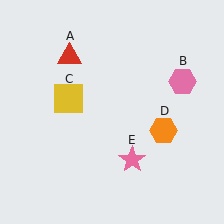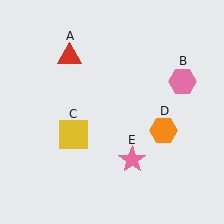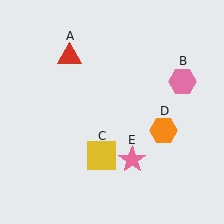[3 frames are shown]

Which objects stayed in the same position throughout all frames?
Red triangle (object A) and pink hexagon (object B) and orange hexagon (object D) and pink star (object E) remained stationary.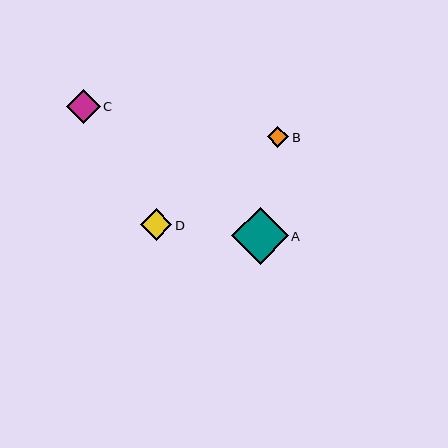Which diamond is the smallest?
Diamond B is the smallest with a size of approximately 21 pixels.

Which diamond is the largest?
Diamond A is the largest with a size of approximately 57 pixels.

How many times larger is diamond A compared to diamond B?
Diamond A is approximately 2.6 times the size of diamond B.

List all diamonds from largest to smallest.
From largest to smallest: A, C, D, B.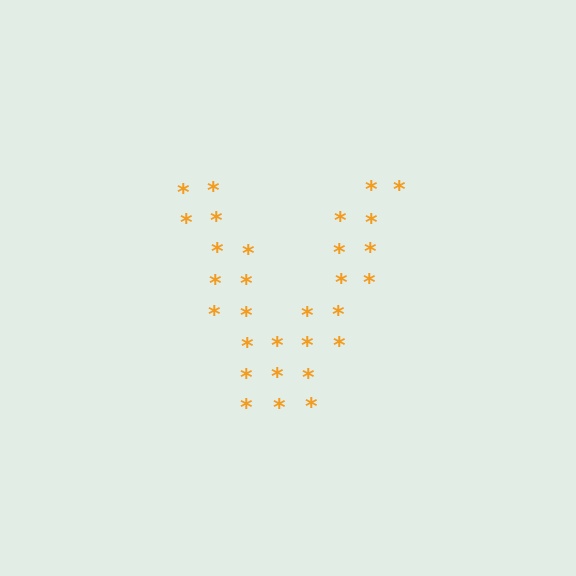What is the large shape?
The large shape is the letter V.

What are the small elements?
The small elements are asterisks.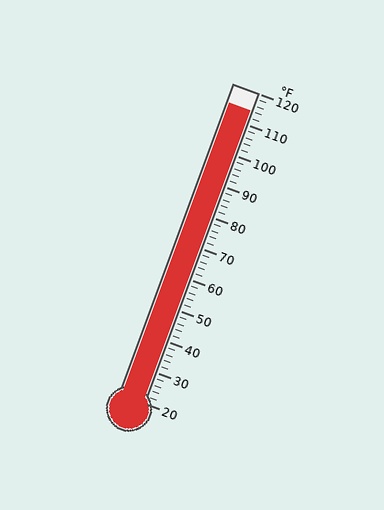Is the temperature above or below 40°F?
The temperature is above 40°F.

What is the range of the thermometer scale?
The thermometer scale ranges from 20°F to 120°F.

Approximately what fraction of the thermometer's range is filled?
The thermometer is filled to approximately 95% of its range.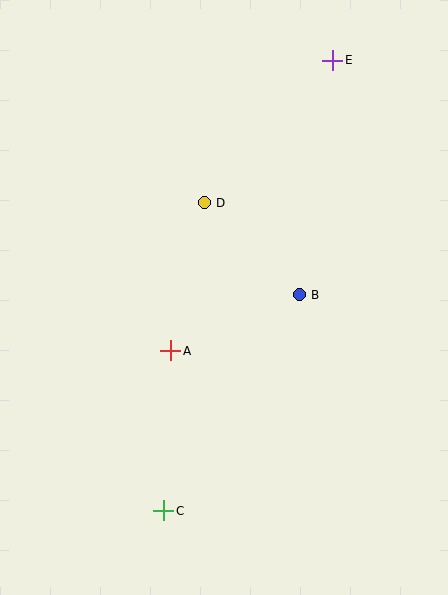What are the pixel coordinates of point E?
Point E is at (333, 60).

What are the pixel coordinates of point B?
Point B is at (299, 295).